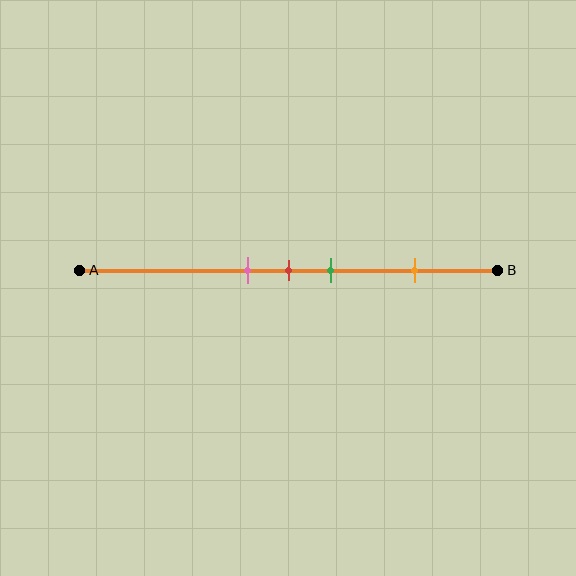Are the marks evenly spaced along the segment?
No, the marks are not evenly spaced.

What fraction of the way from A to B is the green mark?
The green mark is approximately 60% (0.6) of the way from A to B.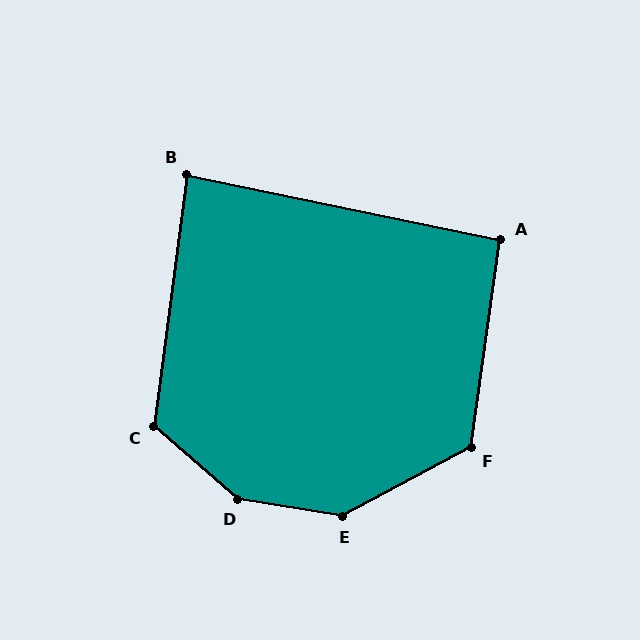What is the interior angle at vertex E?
Approximately 143 degrees (obtuse).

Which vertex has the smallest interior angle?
B, at approximately 86 degrees.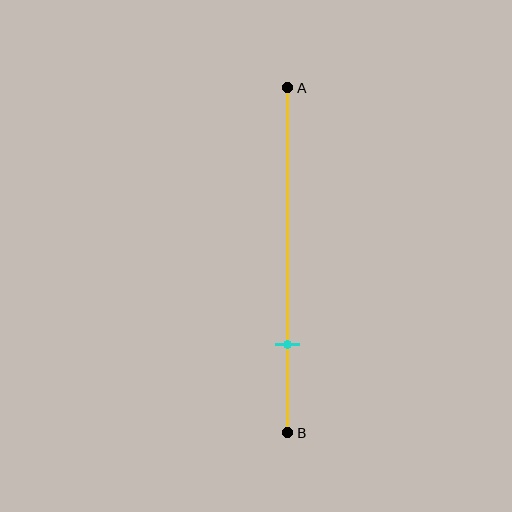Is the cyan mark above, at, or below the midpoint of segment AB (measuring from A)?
The cyan mark is below the midpoint of segment AB.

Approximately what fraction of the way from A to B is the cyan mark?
The cyan mark is approximately 75% of the way from A to B.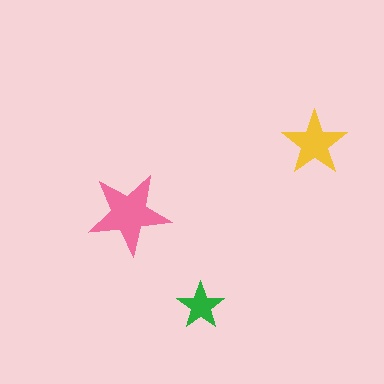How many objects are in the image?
There are 3 objects in the image.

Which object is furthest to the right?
The yellow star is rightmost.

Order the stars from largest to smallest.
the pink one, the yellow one, the green one.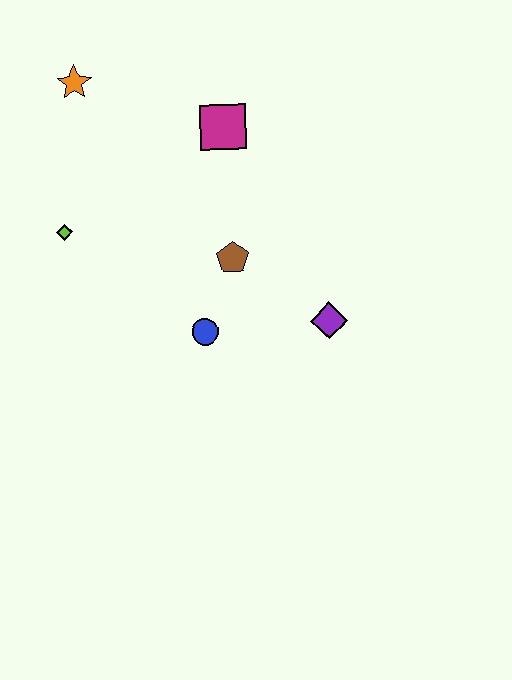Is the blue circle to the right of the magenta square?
No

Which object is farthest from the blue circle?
The orange star is farthest from the blue circle.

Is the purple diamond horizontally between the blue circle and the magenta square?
No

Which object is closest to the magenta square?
The brown pentagon is closest to the magenta square.